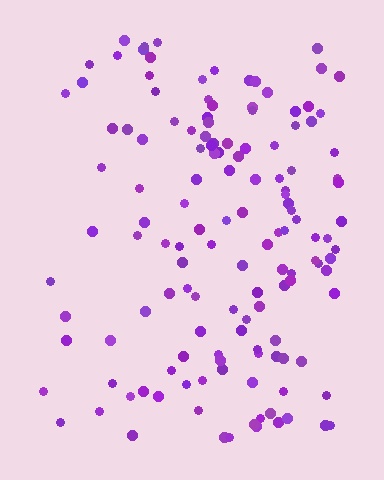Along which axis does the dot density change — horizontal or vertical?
Horizontal.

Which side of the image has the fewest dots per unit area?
The left.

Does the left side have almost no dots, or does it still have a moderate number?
Still a moderate number, just noticeably fewer than the right.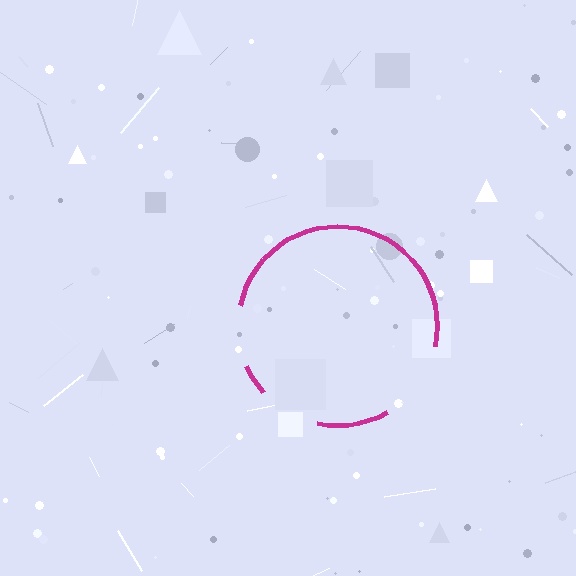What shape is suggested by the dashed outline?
The dashed outline suggests a circle.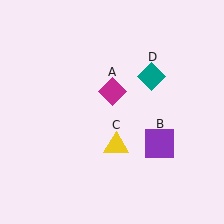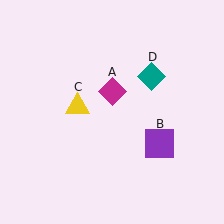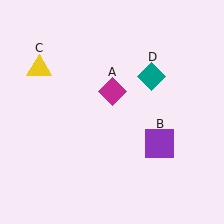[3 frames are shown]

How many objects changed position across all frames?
1 object changed position: yellow triangle (object C).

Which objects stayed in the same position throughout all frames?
Magenta diamond (object A) and purple square (object B) and teal diamond (object D) remained stationary.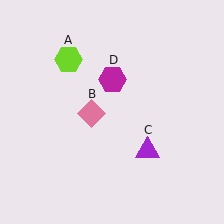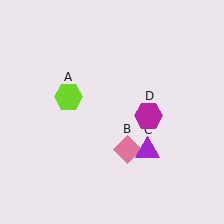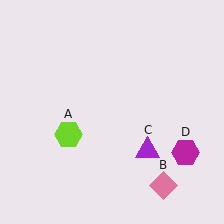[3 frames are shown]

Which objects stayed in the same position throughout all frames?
Purple triangle (object C) remained stationary.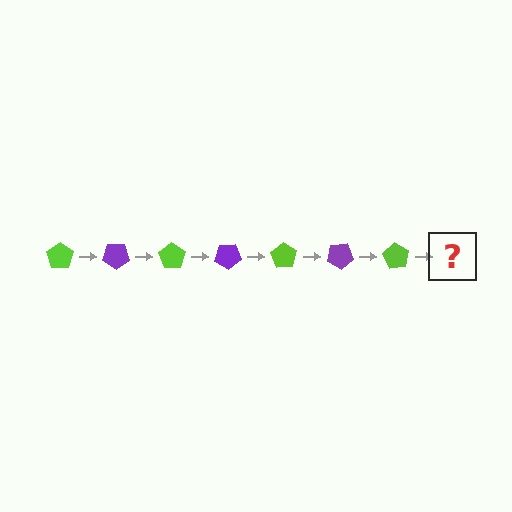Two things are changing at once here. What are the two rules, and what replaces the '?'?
The two rules are that it rotates 35 degrees each step and the color cycles through lime and purple. The '?' should be a purple pentagon, rotated 245 degrees from the start.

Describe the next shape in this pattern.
It should be a purple pentagon, rotated 245 degrees from the start.